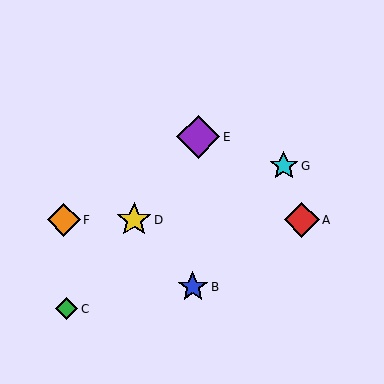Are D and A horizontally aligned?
Yes, both are at y≈220.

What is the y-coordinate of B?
Object B is at y≈287.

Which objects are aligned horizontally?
Objects A, D, F are aligned horizontally.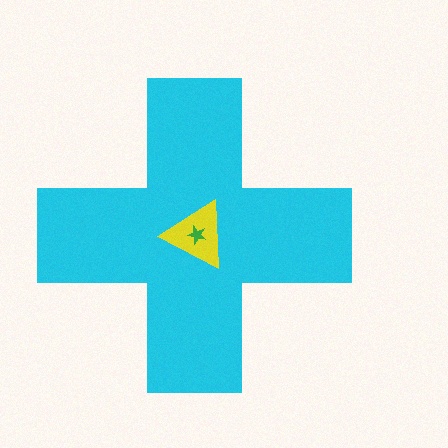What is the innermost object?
The green star.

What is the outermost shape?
The cyan cross.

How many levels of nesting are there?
3.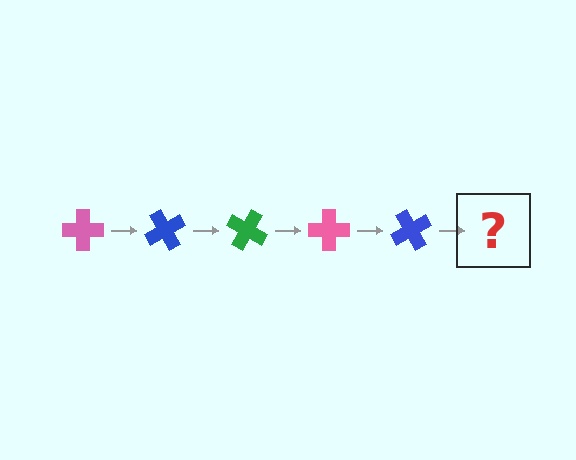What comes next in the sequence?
The next element should be a green cross, rotated 300 degrees from the start.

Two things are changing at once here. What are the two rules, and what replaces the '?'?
The two rules are that it rotates 60 degrees each step and the color cycles through pink, blue, and green. The '?' should be a green cross, rotated 300 degrees from the start.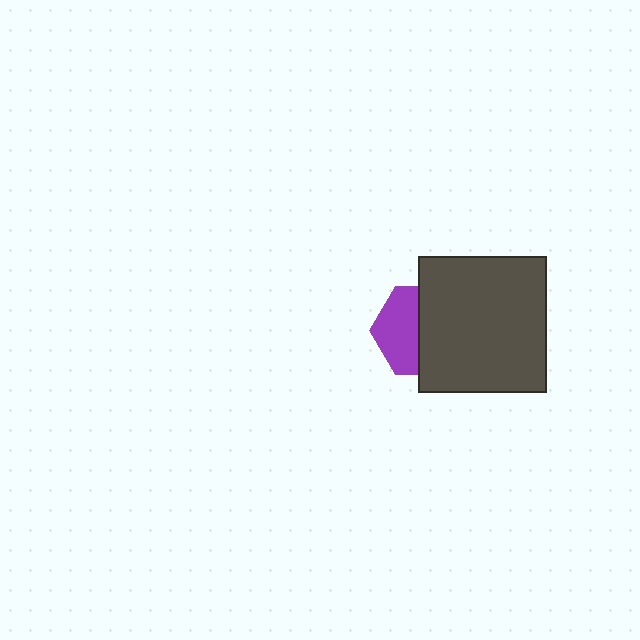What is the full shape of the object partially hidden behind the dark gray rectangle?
The partially hidden object is a purple hexagon.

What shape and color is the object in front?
The object in front is a dark gray rectangle.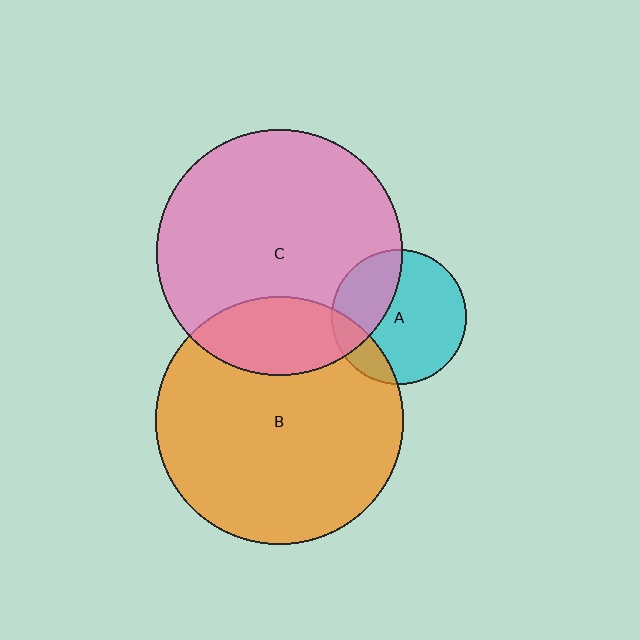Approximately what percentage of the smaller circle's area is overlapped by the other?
Approximately 20%.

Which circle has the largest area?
Circle B (orange).